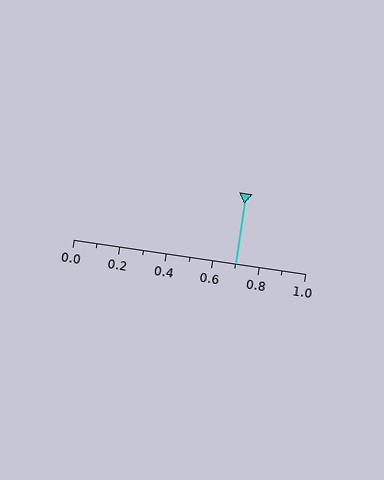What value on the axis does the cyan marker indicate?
The marker indicates approximately 0.7.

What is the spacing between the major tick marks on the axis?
The major ticks are spaced 0.2 apart.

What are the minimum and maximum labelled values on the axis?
The axis runs from 0.0 to 1.0.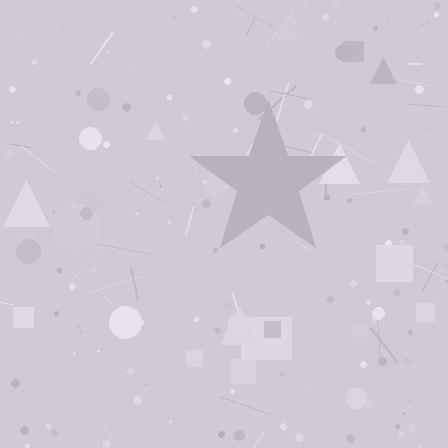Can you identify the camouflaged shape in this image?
The camouflaged shape is a star.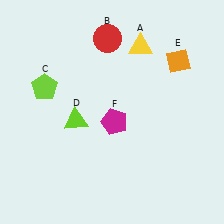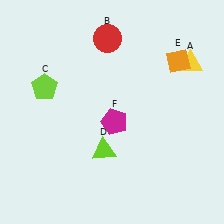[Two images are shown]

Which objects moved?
The objects that moved are: the yellow triangle (A), the lime triangle (D).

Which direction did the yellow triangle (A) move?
The yellow triangle (A) moved right.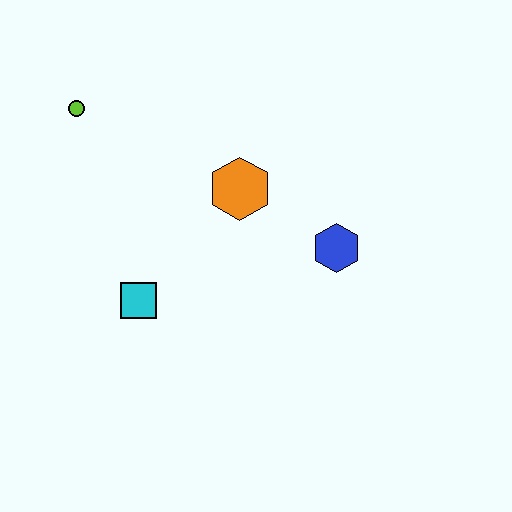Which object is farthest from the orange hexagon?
The lime circle is farthest from the orange hexagon.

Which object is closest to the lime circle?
The orange hexagon is closest to the lime circle.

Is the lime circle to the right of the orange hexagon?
No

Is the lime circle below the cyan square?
No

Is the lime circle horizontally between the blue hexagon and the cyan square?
No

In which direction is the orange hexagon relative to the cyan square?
The orange hexagon is above the cyan square.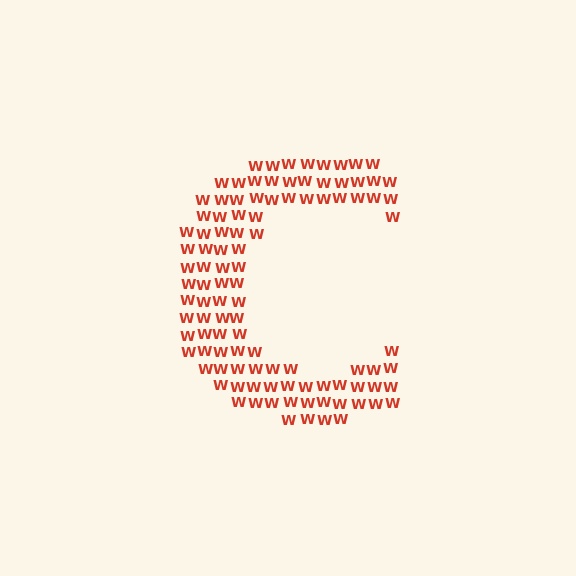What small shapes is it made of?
It is made of small letter W's.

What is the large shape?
The large shape is the letter C.